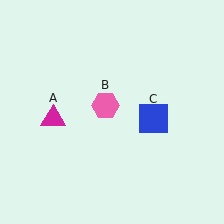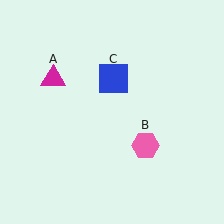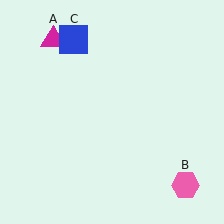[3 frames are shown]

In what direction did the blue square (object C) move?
The blue square (object C) moved up and to the left.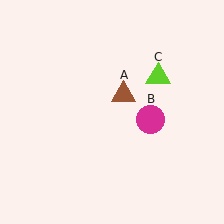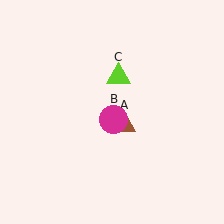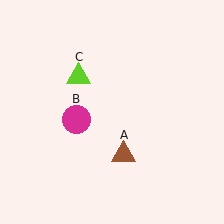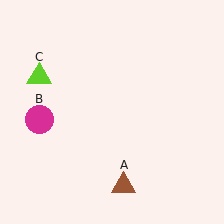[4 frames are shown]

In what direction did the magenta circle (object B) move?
The magenta circle (object B) moved left.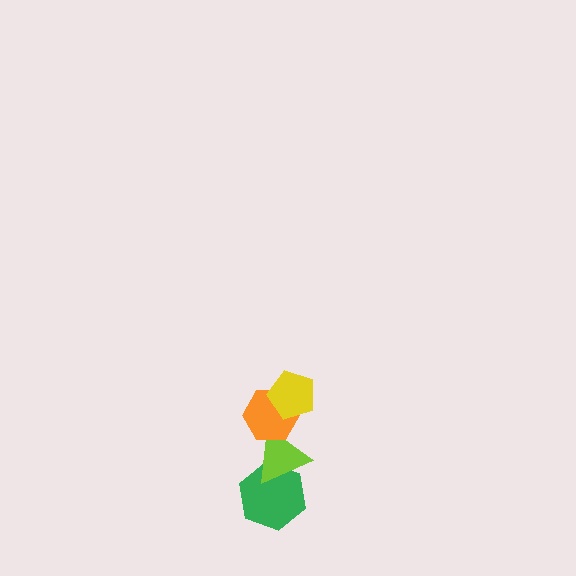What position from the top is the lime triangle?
The lime triangle is 3rd from the top.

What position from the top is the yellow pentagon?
The yellow pentagon is 1st from the top.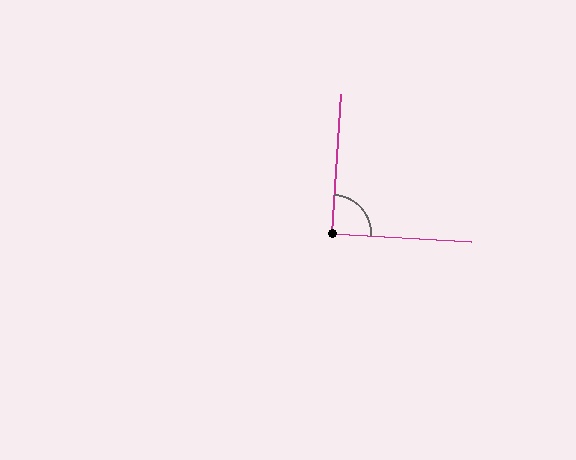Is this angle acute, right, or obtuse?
It is approximately a right angle.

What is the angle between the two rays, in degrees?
Approximately 90 degrees.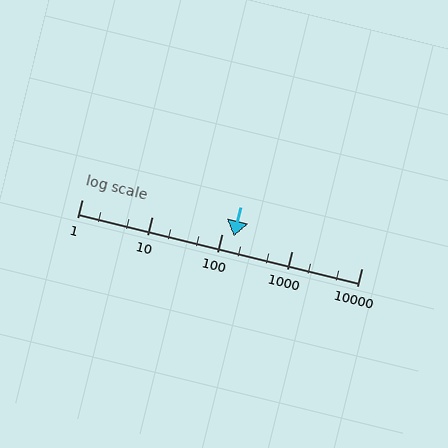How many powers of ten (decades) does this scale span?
The scale spans 4 decades, from 1 to 10000.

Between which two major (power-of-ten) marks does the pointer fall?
The pointer is between 100 and 1000.